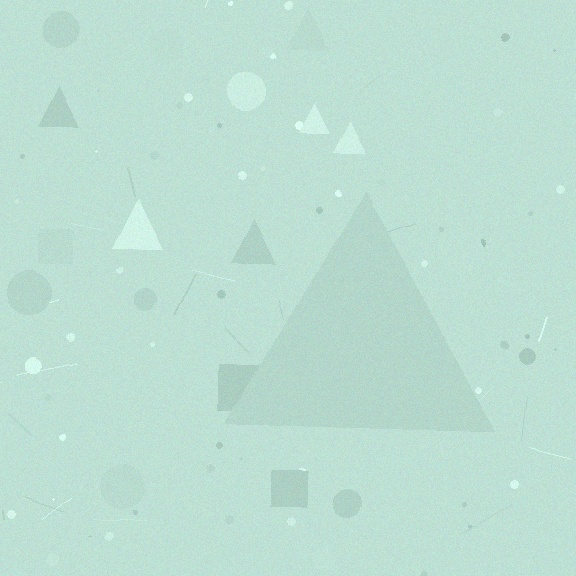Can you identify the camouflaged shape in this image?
The camouflaged shape is a triangle.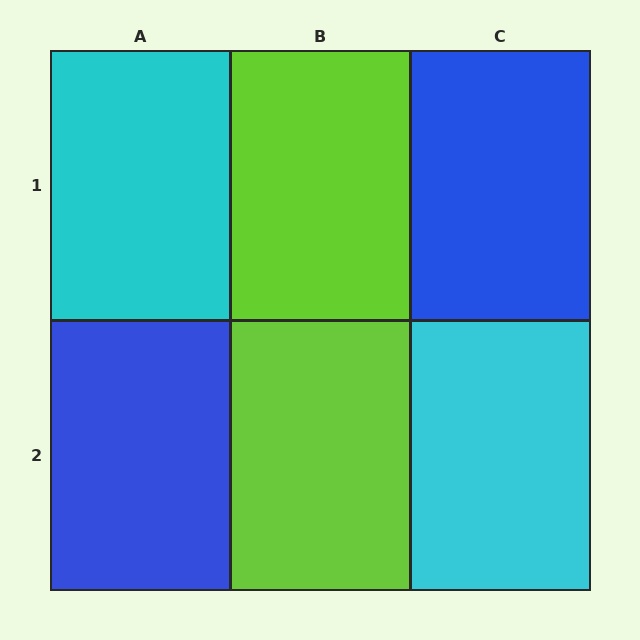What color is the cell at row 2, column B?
Lime.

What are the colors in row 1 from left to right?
Cyan, lime, blue.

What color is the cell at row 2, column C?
Cyan.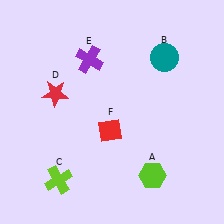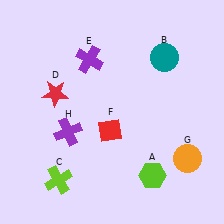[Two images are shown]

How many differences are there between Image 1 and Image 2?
There are 2 differences between the two images.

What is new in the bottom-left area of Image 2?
A purple cross (H) was added in the bottom-left area of Image 2.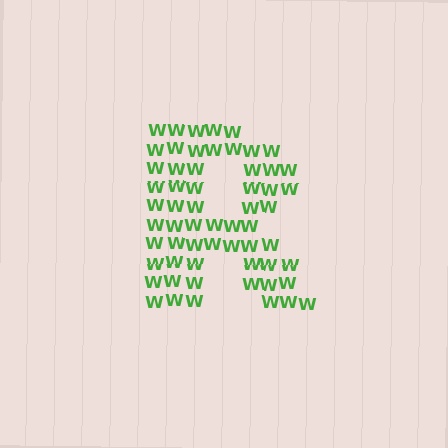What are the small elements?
The small elements are letter W's.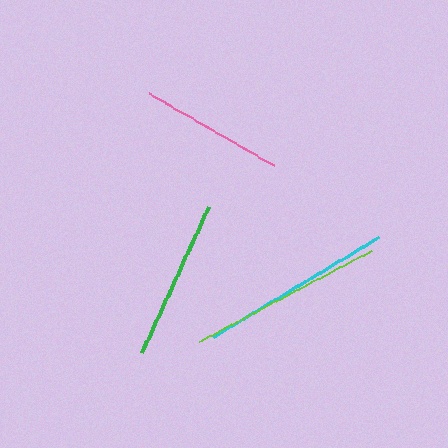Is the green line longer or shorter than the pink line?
The green line is longer than the pink line.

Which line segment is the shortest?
The pink line is the shortest at approximately 144 pixels.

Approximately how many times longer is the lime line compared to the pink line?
The lime line is approximately 1.4 times the length of the pink line.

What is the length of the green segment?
The green segment is approximately 161 pixels long.